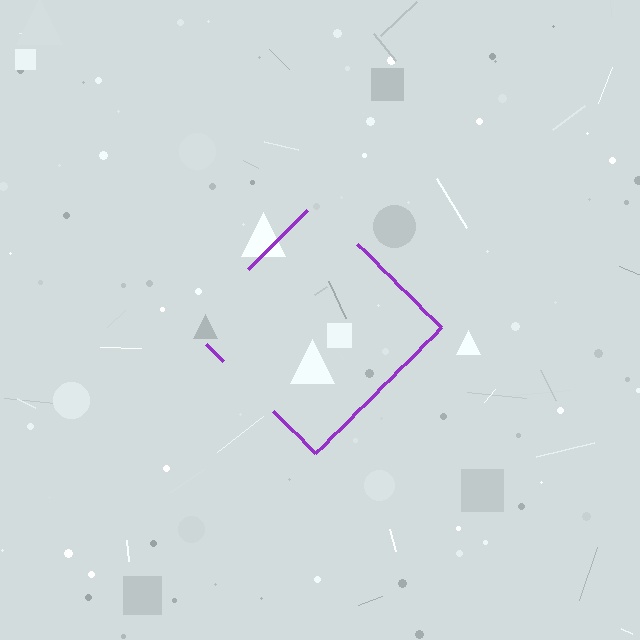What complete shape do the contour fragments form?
The contour fragments form a diamond.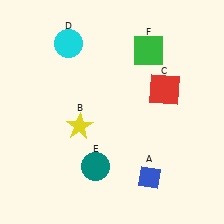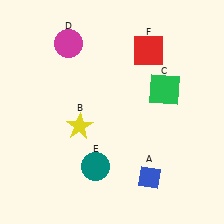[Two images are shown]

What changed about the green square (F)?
In Image 1, F is green. In Image 2, it changed to red.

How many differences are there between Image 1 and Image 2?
There are 3 differences between the two images.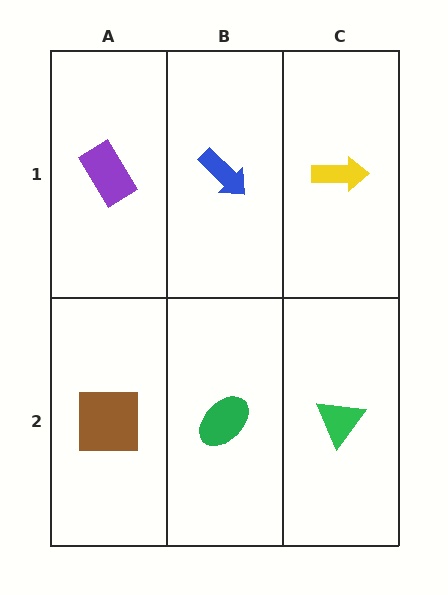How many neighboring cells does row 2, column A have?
2.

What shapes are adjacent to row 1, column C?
A green triangle (row 2, column C), a blue arrow (row 1, column B).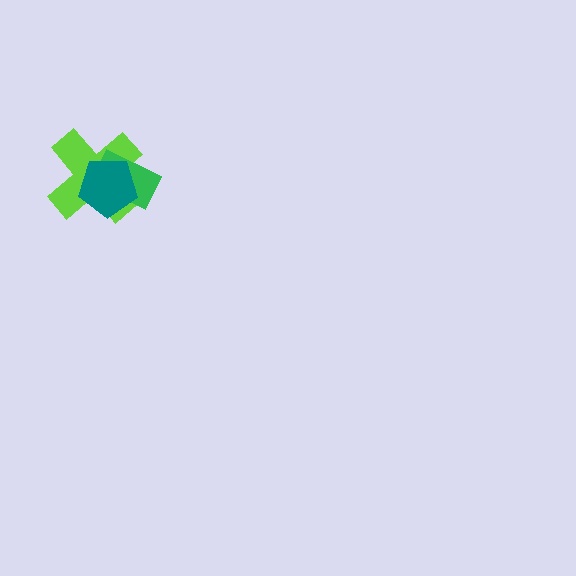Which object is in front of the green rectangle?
The teal pentagon is in front of the green rectangle.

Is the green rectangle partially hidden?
Yes, it is partially covered by another shape.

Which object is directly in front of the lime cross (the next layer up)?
The green rectangle is directly in front of the lime cross.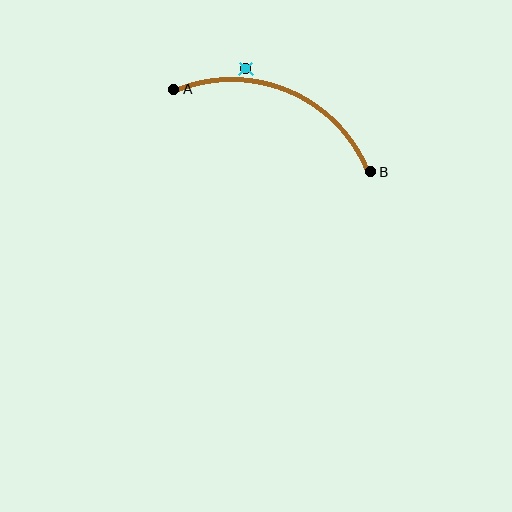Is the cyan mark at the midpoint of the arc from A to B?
No — the cyan mark does not lie on the arc at all. It sits slightly outside the curve.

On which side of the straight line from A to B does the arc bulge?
The arc bulges above the straight line connecting A and B.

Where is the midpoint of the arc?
The arc midpoint is the point on the curve farthest from the straight line joining A and B. It sits above that line.